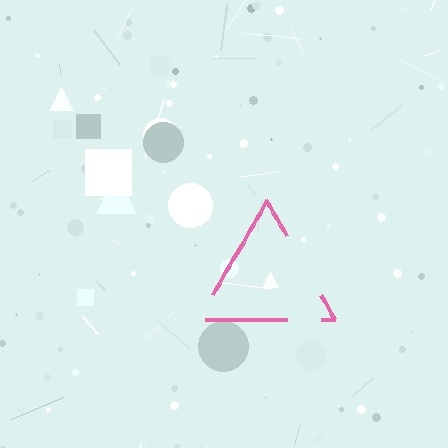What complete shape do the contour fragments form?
The contour fragments form a triangle.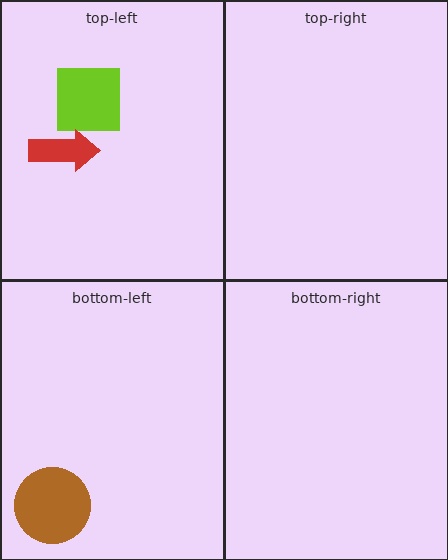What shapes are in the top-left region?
The lime square, the red arrow.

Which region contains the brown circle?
The bottom-left region.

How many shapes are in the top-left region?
2.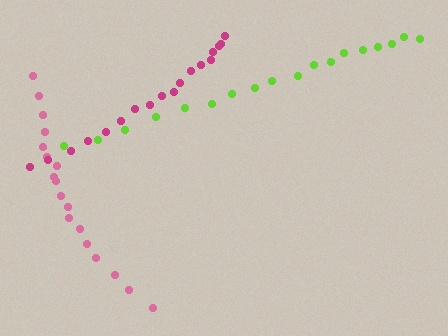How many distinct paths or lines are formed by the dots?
There are 3 distinct paths.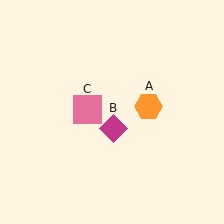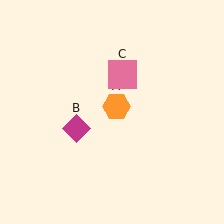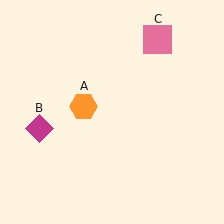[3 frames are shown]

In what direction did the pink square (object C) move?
The pink square (object C) moved up and to the right.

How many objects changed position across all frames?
3 objects changed position: orange hexagon (object A), magenta diamond (object B), pink square (object C).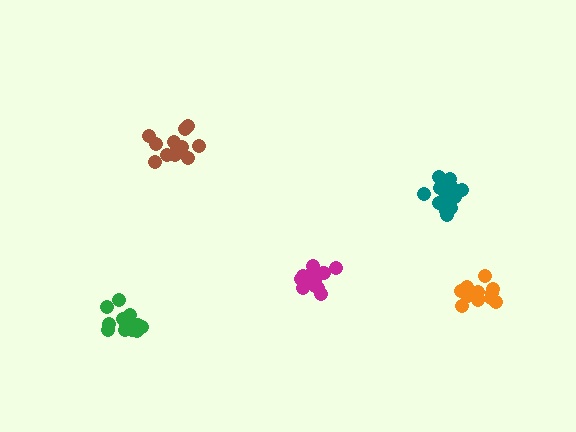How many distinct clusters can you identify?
There are 5 distinct clusters.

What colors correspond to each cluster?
The clusters are colored: brown, green, teal, magenta, orange.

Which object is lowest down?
The green cluster is bottommost.